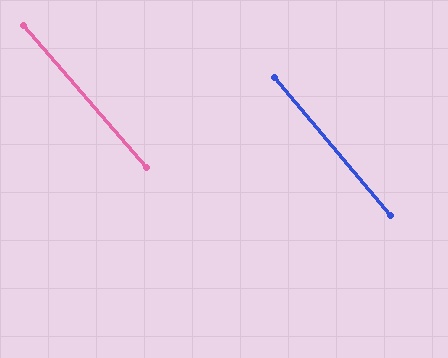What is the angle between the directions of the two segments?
Approximately 1 degree.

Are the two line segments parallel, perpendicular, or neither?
Parallel — their directions differ by only 0.9°.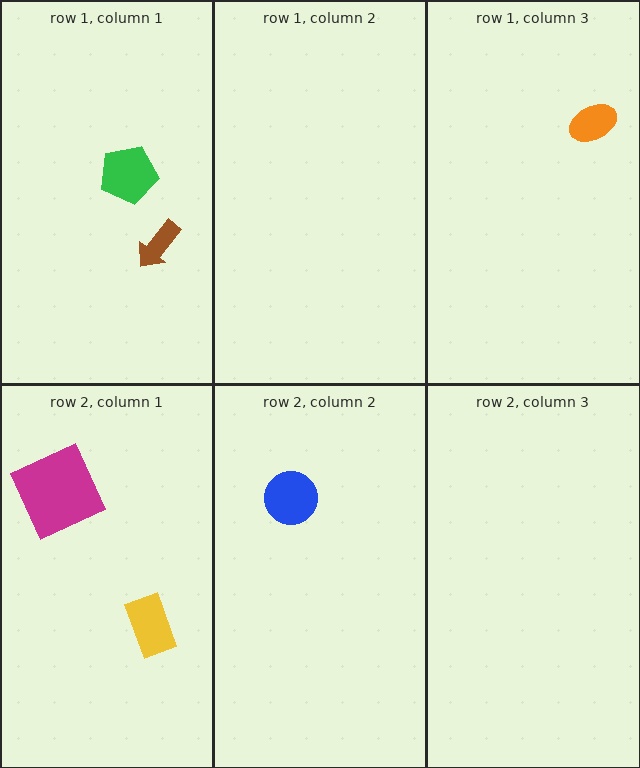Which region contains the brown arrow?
The row 1, column 1 region.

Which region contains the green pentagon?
The row 1, column 1 region.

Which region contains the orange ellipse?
The row 1, column 3 region.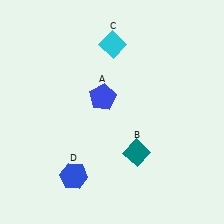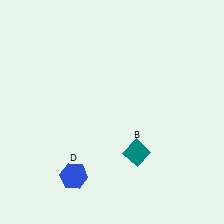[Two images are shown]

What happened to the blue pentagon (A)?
The blue pentagon (A) was removed in Image 2. It was in the top-left area of Image 1.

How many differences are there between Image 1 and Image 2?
There are 2 differences between the two images.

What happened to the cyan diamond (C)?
The cyan diamond (C) was removed in Image 2. It was in the top-right area of Image 1.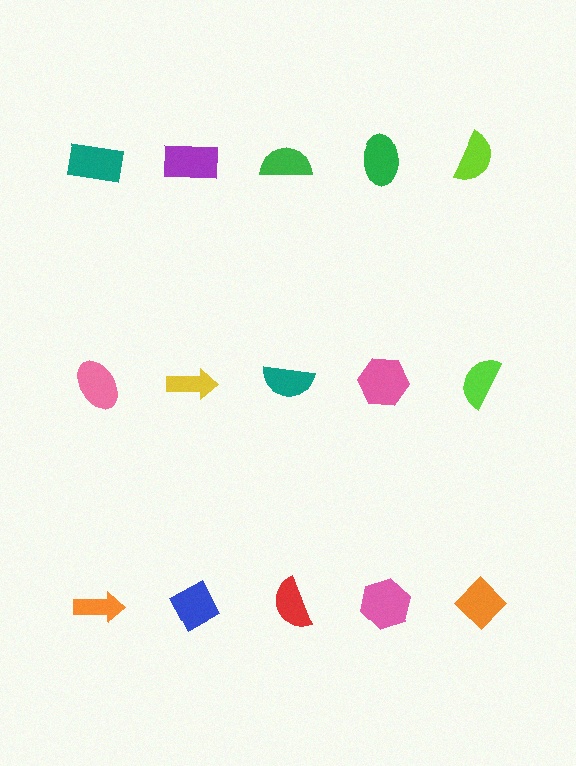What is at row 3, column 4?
A pink hexagon.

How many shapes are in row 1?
5 shapes.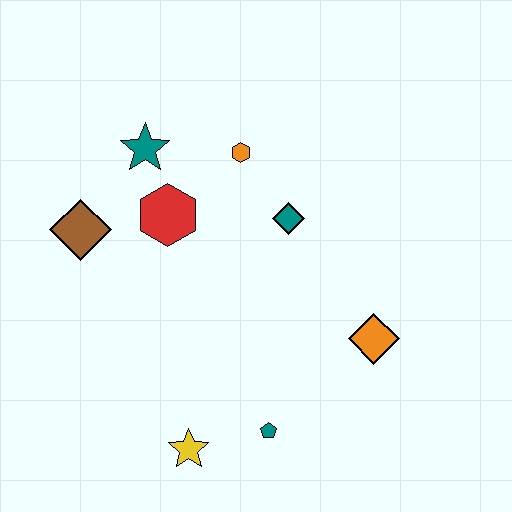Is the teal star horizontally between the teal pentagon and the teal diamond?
No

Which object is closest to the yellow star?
The teal pentagon is closest to the yellow star.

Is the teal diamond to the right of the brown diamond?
Yes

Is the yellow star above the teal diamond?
No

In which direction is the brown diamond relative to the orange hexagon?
The brown diamond is to the left of the orange hexagon.